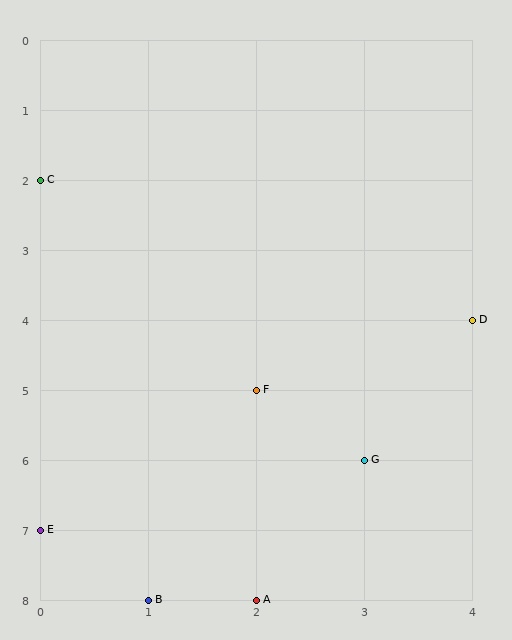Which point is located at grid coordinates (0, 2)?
Point C is at (0, 2).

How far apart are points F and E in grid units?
Points F and E are 2 columns and 2 rows apart (about 2.8 grid units diagonally).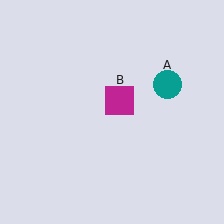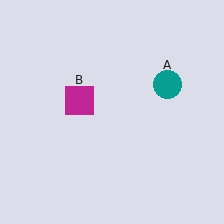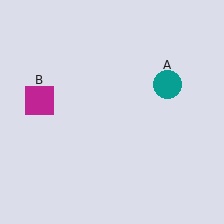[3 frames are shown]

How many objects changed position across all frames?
1 object changed position: magenta square (object B).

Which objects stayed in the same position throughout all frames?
Teal circle (object A) remained stationary.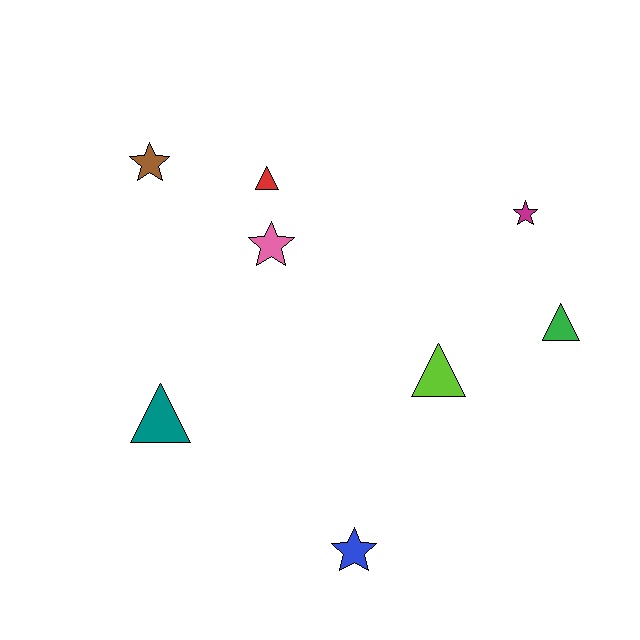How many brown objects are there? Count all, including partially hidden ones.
There is 1 brown object.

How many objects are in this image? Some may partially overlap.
There are 8 objects.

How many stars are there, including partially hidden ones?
There are 4 stars.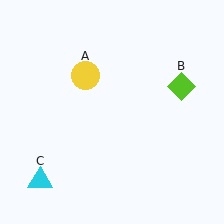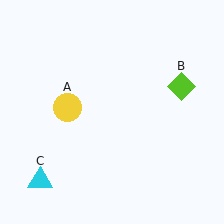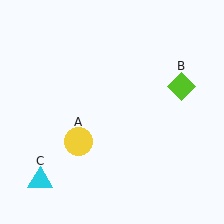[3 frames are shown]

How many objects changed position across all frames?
1 object changed position: yellow circle (object A).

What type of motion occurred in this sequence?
The yellow circle (object A) rotated counterclockwise around the center of the scene.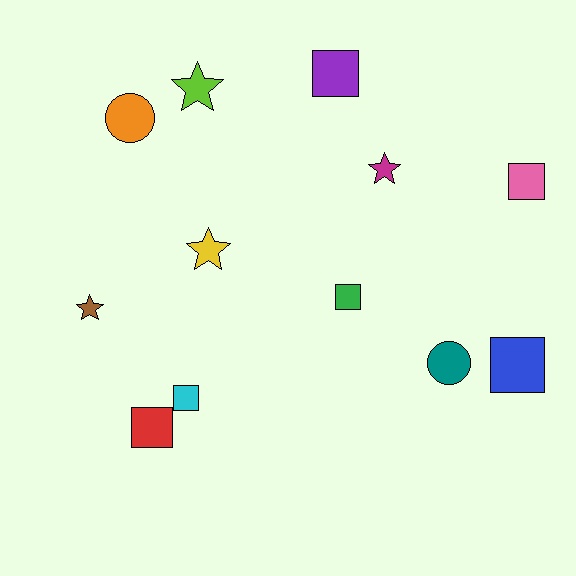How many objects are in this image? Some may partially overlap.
There are 12 objects.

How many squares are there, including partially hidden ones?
There are 6 squares.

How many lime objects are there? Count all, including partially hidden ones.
There is 1 lime object.